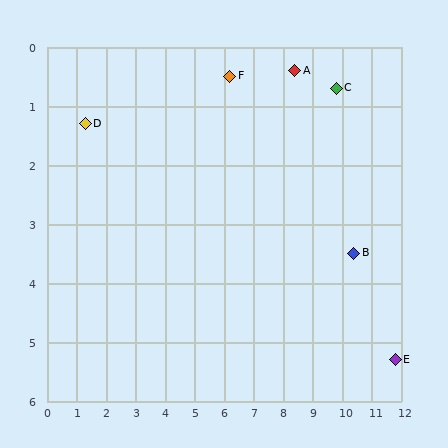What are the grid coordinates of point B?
Point B is at approximately (10.4, 3.5).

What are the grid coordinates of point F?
Point F is at approximately (6.2, 0.5).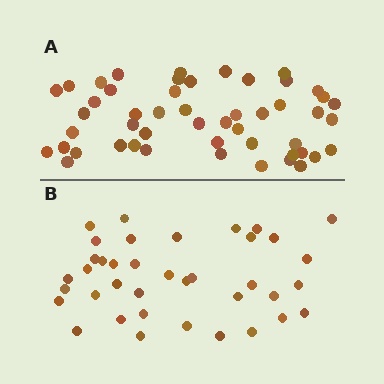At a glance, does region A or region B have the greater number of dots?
Region A (the top region) has more dots.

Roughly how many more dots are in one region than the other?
Region A has roughly 12 or so more dots than region B.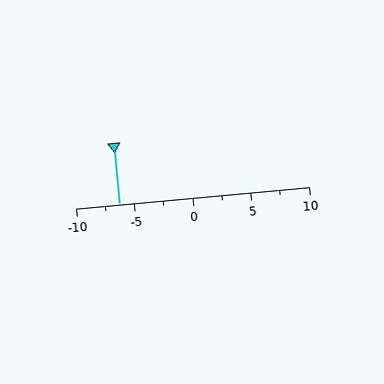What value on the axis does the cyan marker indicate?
The marker indicates approximately -6.2.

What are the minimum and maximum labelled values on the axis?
The axis runs from -10 to 10.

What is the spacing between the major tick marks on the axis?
The major ticks are spaced 5 apart.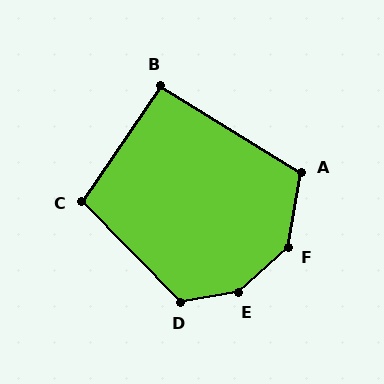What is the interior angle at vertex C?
Approximately 101 degrees (obtuse).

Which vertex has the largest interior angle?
E, at approximately 147 degrees.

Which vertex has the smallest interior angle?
B, at approximately 93 degrees.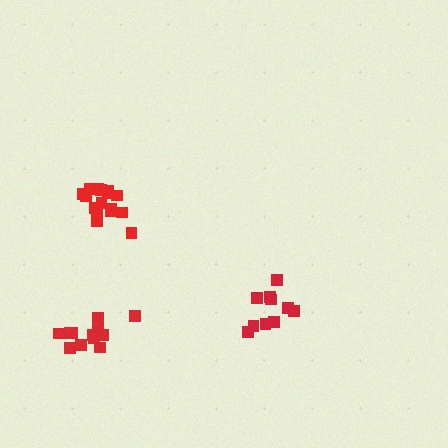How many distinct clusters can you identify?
There are 3 distinct clusters.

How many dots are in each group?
Group 1: 10 dots, Group 2: 12 dots, Group 3: 16 dots (38 total).